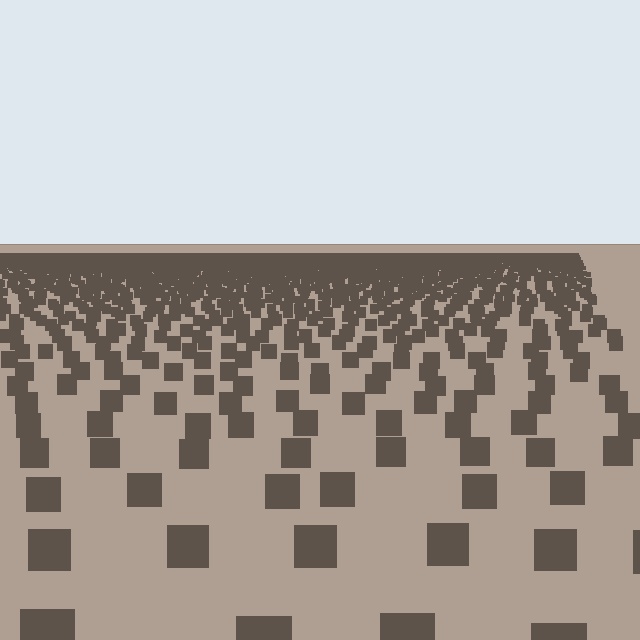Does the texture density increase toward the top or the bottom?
Density increases toward the top.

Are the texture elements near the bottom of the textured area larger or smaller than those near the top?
Larger. Near the bottom, elements are closer to the viewer and appear at a bigger on-screen size.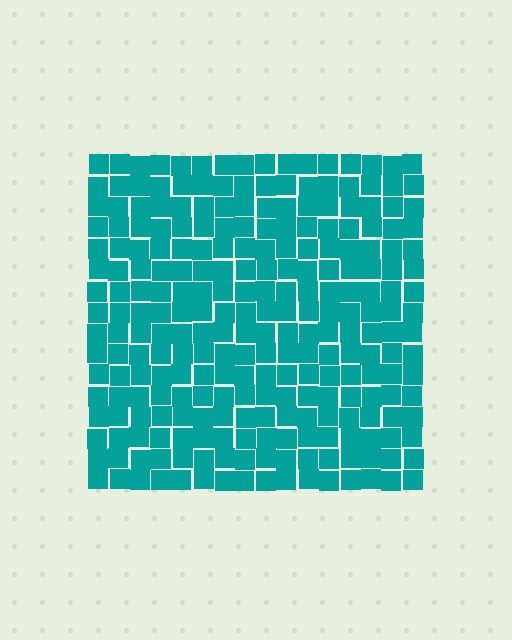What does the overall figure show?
The overall figure shows a square.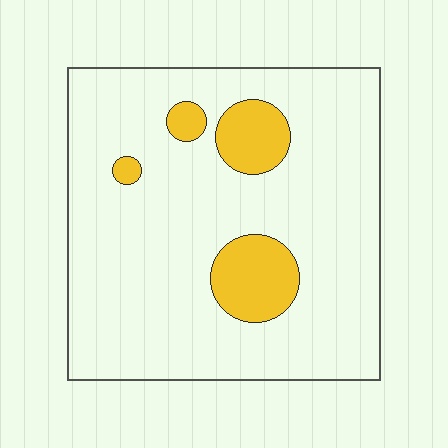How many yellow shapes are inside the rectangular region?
4.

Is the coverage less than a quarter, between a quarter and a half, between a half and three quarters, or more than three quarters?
Less than a quarter.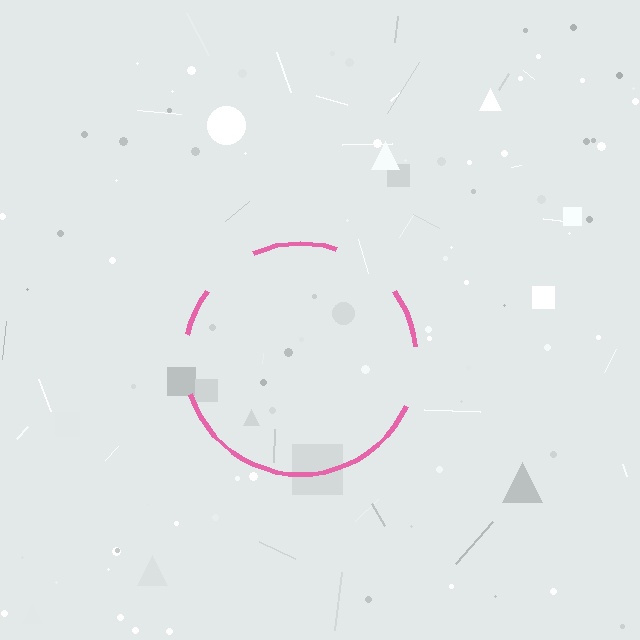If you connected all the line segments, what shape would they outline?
They would outline a circle.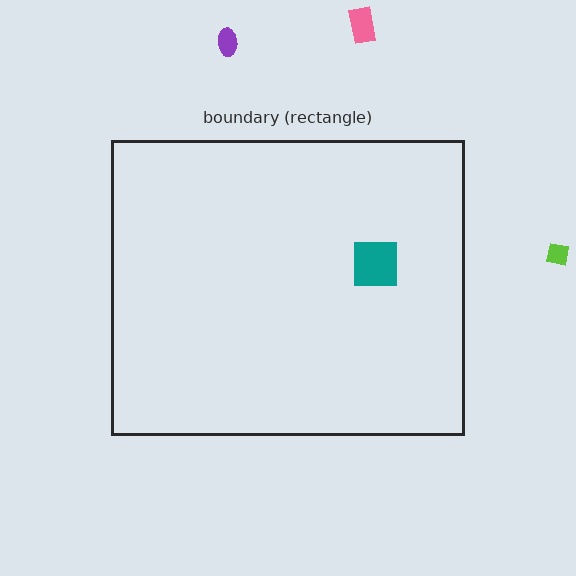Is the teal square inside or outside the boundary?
Inside.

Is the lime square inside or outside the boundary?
Outside.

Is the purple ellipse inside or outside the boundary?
Outside.